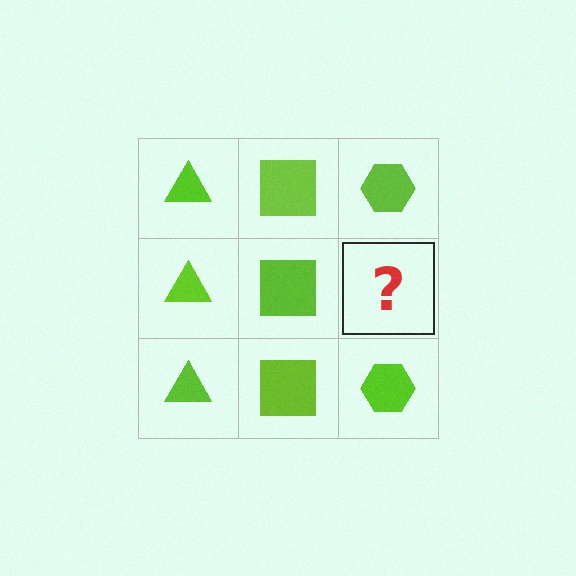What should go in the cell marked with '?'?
The missing cell should contain a lime hexagon.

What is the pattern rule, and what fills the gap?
The rule is that each column has a consistent shape. The gap should be filled with a lime hexagon.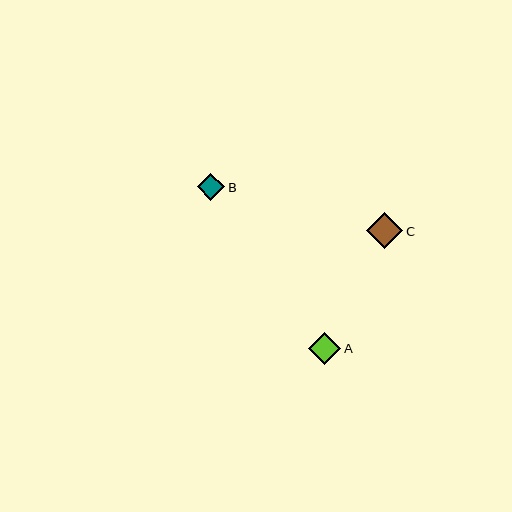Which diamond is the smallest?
Diamond B is the smallest with a size of approximately 27 pixels.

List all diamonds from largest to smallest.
From largest to smallest: C, A, B.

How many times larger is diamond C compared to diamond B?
Diamond C is approximately 1.3 times the size of diamond B.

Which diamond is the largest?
Diamond C is the largest with a size of approximately 36 pixels.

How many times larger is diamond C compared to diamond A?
Diamond C is approximately 1.1 times the size of diamond A.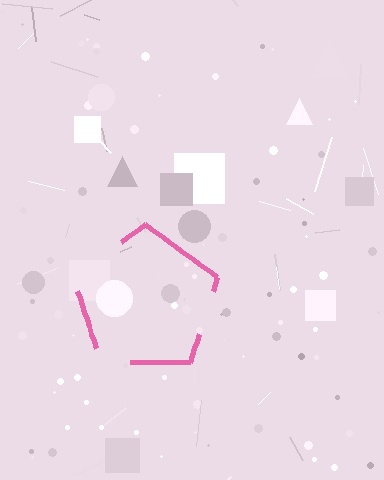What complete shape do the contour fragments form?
The contour fragments form a pentagon.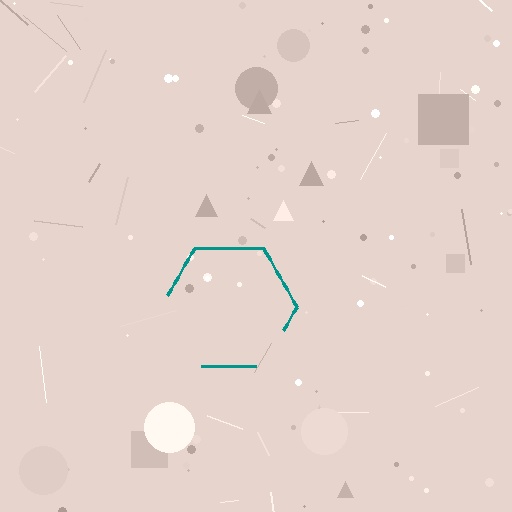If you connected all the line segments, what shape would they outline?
They would outline a hexagon.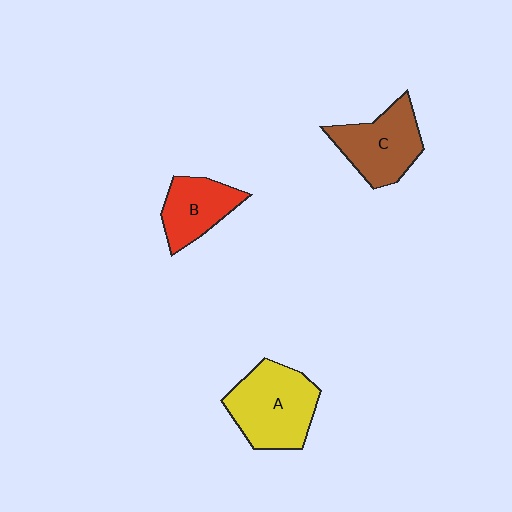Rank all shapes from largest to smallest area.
From largest to smallest: A (yellow), C (brown), B (red).